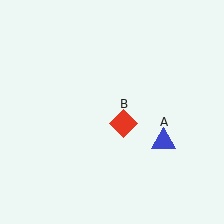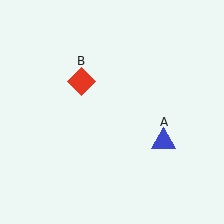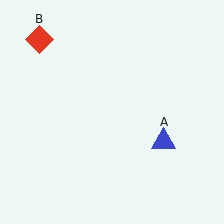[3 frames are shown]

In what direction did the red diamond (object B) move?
The red diamond (object B) moved up and to the left.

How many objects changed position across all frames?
1 object changed position: red diamond (object B).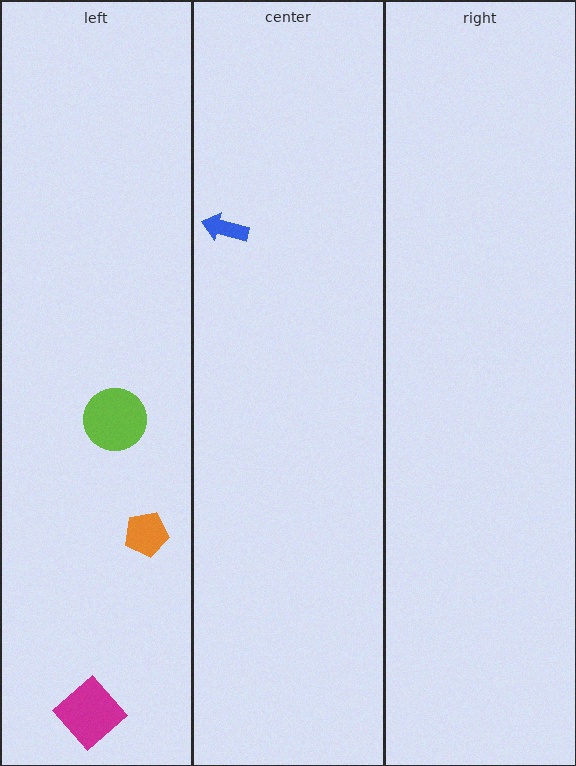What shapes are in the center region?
The blue arrow.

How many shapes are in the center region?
1.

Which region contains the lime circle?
The left region.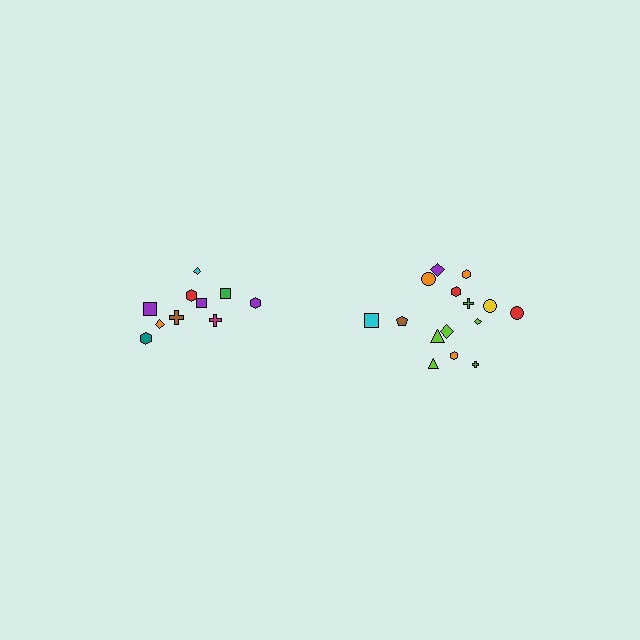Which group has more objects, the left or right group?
The right group.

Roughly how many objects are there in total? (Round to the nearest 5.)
Roughly 25 objects in total.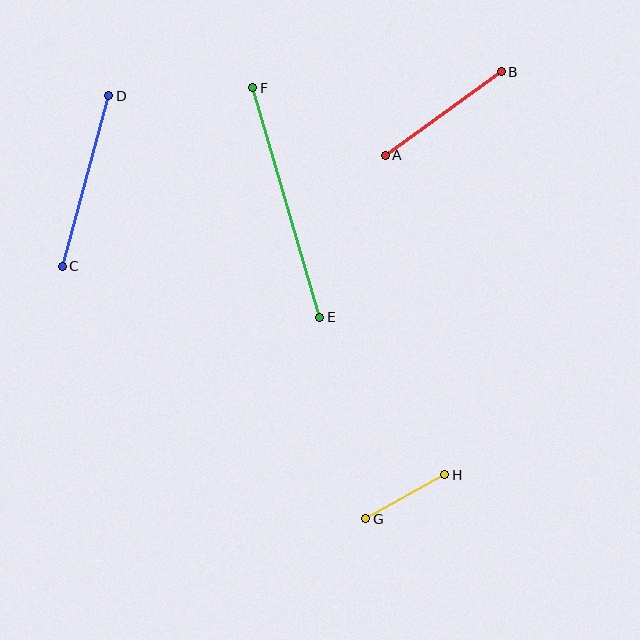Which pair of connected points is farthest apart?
Points E and F are farthest apart.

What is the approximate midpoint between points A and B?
The midpoint is at approximately (443, 114) pixels.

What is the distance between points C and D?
The distance is approximately 177 pixels.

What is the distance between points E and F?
The distance is approximately 239 pixels.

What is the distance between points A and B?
The distance is approximately 143 pixels.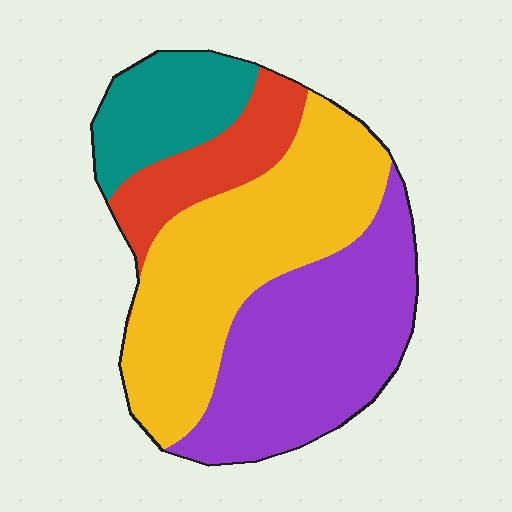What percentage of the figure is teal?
Teal covers 14% of the figure.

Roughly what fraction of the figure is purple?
Purple covers roughly 35% of the figure.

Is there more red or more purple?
Purple.